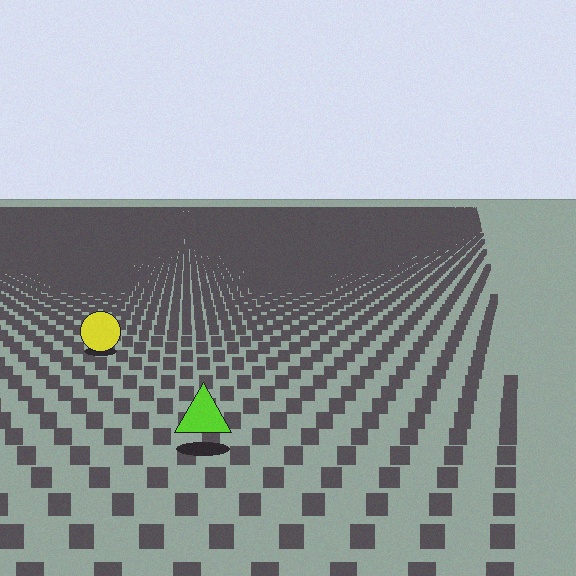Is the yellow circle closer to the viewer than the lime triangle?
No. The lime triangle is closer — you can tell from the texture gradient: the ground texture is coarser near it.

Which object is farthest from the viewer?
The yellow circle is farthest from the viewer. It appears smaller and the ground texture around it is denser.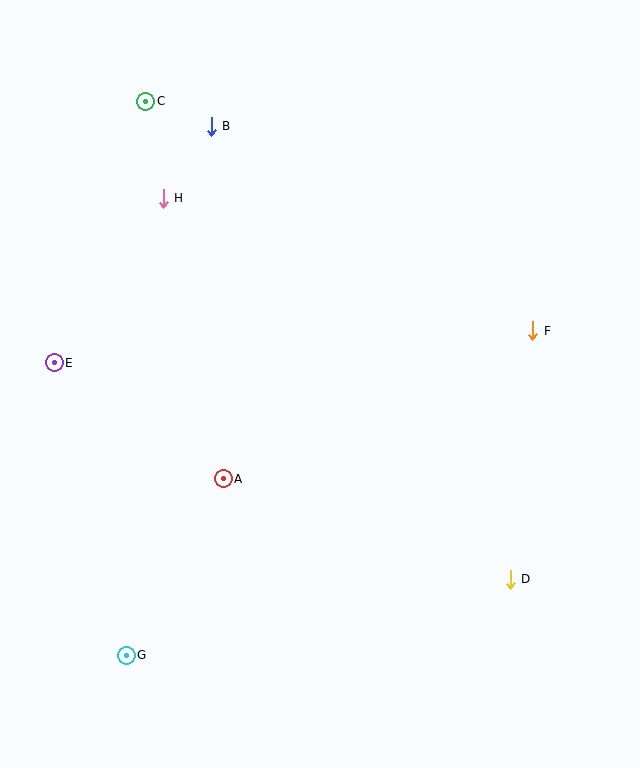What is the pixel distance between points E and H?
The distance between E and H is 198 pixels.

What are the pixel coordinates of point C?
Point C is at (146, 101).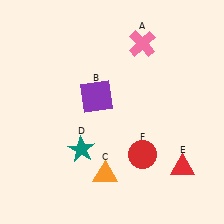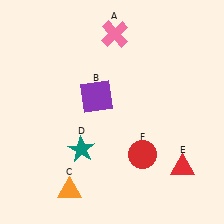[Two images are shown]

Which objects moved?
The objects that moved are: the pink cross (A), the orange triangle (C).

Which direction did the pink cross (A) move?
The pink cross (A) moved left.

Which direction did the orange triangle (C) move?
The orange triangle (C) moved left.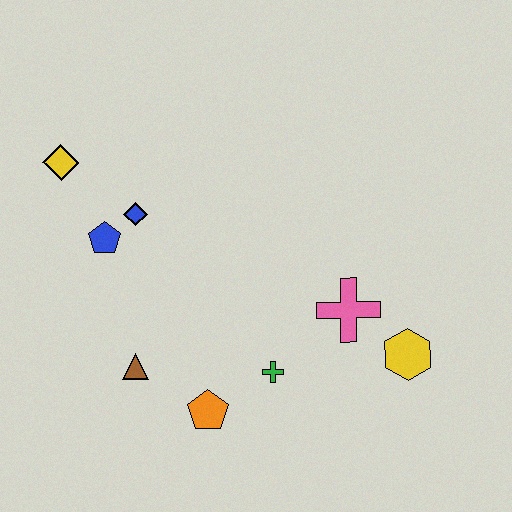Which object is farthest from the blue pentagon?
The yellow hexagon is farthest from the blue pentagon.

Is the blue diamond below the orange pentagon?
No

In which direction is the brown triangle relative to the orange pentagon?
The brown triangle is to the left of the orange pentagon.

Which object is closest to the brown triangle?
The orange pentagon is closest to the brown triangle.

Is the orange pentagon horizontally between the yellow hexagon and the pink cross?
No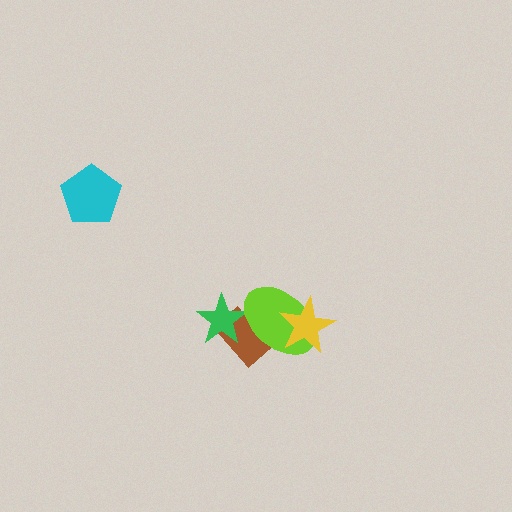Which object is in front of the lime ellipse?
The yellow star is in front of the lime ellipse.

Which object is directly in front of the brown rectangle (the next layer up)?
The green star is directly in front of the brown rectangle.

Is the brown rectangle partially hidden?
Yes, it is partially covered by another shape.